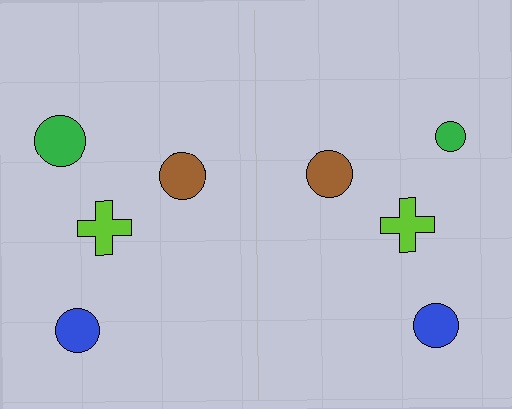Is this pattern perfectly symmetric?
No, the pattern is not perfectly symmetric. The green circle on the right side has a different size than its mirror counterpart.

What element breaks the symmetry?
The green circle on the right side has a different size than its mirror counterpart.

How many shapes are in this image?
There are 8 shapes in this image.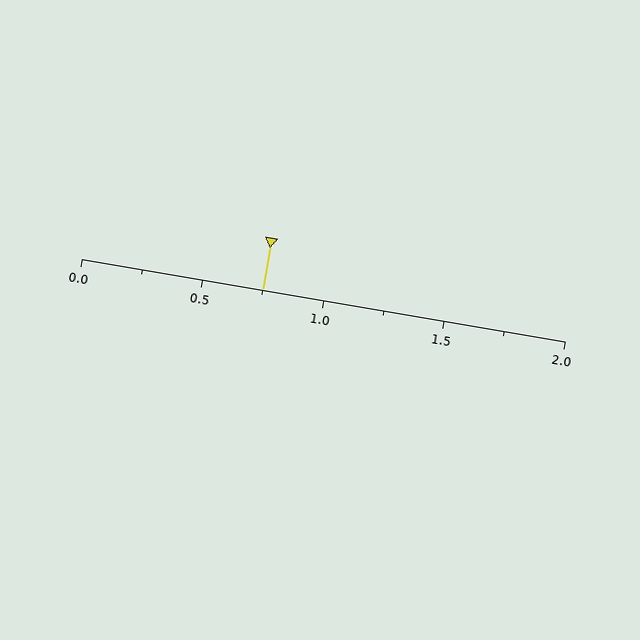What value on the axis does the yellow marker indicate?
The marker indicates approximately 0.75.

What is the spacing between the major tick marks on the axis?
The major ticks are spaced 0.5 apart.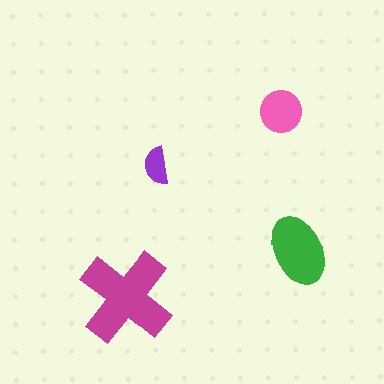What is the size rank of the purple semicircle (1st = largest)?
4th.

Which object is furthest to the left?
The magenta cross is leftmost.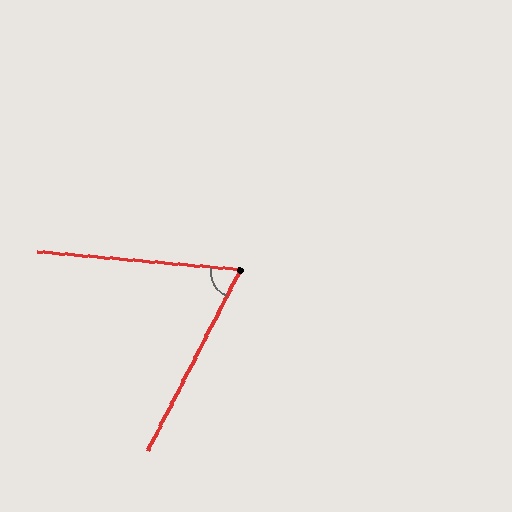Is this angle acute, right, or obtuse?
It is acute.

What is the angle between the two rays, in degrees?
Approximately 68 degrees.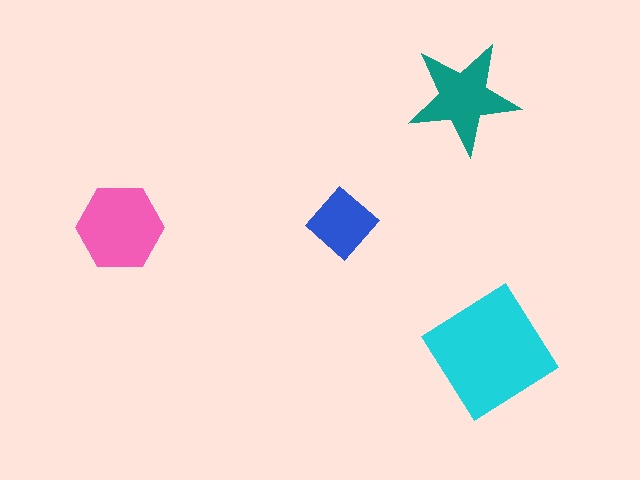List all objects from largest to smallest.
The cyan diamond, the pink hexagon, the teal star, the blue diamond.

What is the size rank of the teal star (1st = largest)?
3rd.